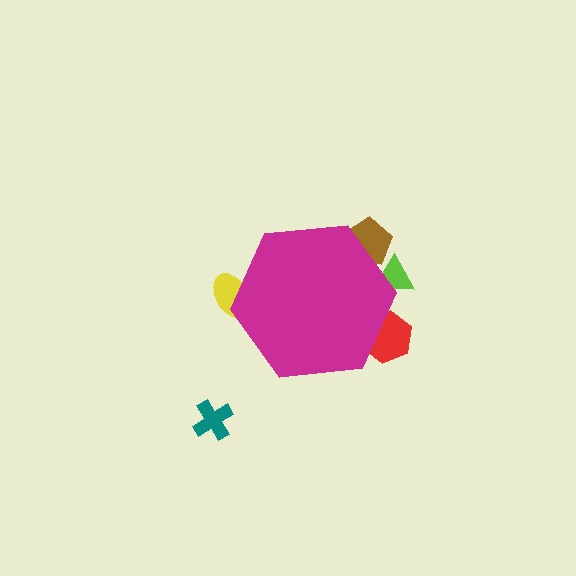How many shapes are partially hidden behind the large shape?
4 shapes are partially hidden.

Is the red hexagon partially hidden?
Yes, the red hexagon is partially hidden behind the magenta hexagon.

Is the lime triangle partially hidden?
Yes, the lime triangle is partially hidden behind the magenta hexagon.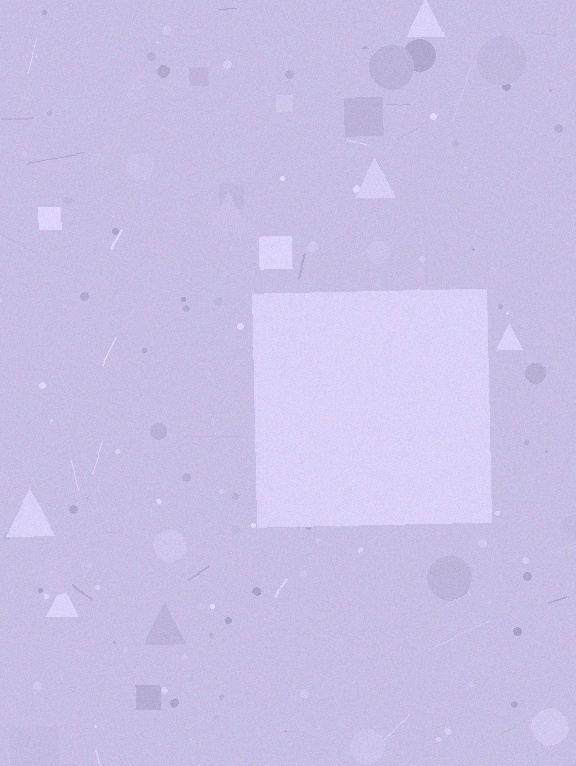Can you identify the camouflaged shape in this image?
The camouflaged shape is a square.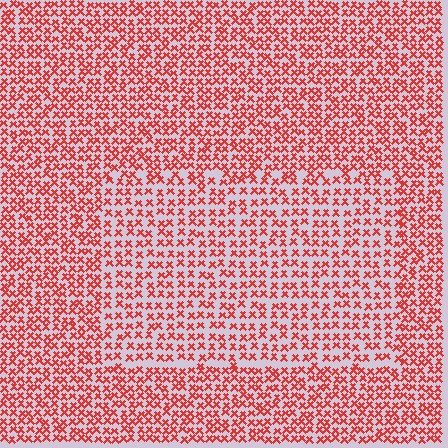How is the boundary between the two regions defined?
The boundary is defined by a change in element density (approximately 1.5x ratio). All elements are the same color, size, and shape.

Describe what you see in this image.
The image contains small red elements arranged at two different densities. A rectangle-shaped region is visible where the elements are less densely packed than the surrounding area.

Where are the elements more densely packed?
The elements are more densely packed outside the rectangle boundary.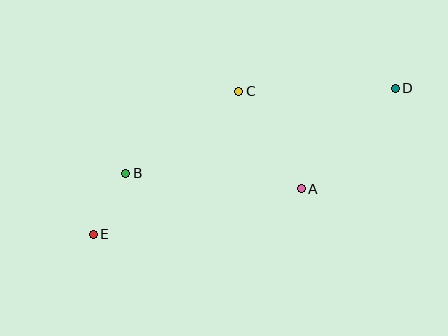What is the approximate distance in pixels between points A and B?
The distance between A and B is approximately 176 pixels.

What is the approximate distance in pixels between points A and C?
The distance between A and C is approximately 116 pixels.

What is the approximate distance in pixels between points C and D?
The distance between C and D is approximately 157 pixels.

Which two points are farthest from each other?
Points D and E are farthest from each other.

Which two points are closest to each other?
Points B and E are closest to each other.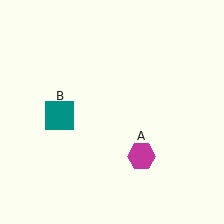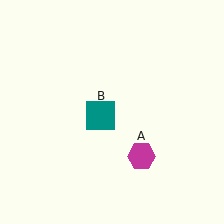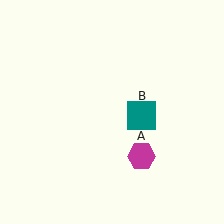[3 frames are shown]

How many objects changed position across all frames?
1 object changed position: teal square (object B).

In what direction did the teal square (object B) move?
The teal square (object B) moved right.